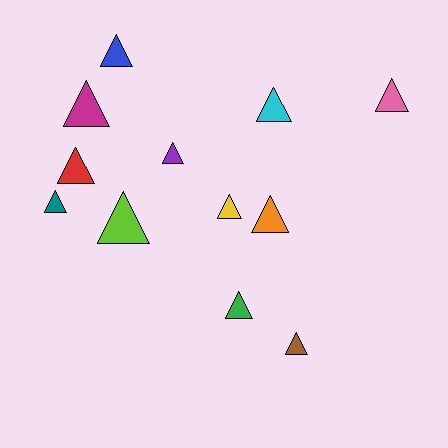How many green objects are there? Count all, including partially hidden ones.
There is 1 green object.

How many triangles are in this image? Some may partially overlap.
There are 12 triangles.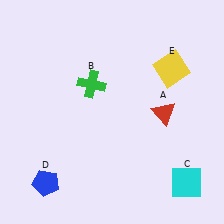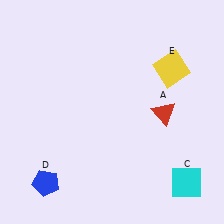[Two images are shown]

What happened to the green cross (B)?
The green cross (B) was removed in Image 2. It was in the top-left area of Image 1.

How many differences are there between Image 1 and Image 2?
There is 1 difference between the two images.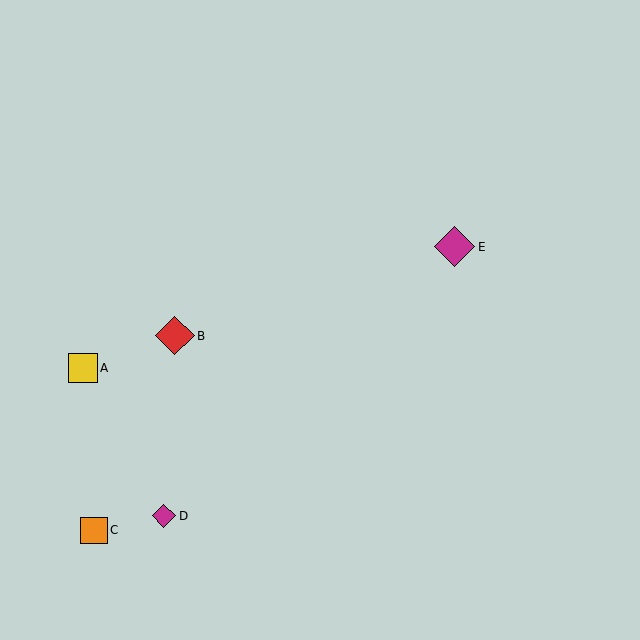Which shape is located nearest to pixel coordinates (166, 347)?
The red diamond (labeled B) at (175, 336) is nearest to that location.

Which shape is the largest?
The magenta diamond (labeled E) is the largest.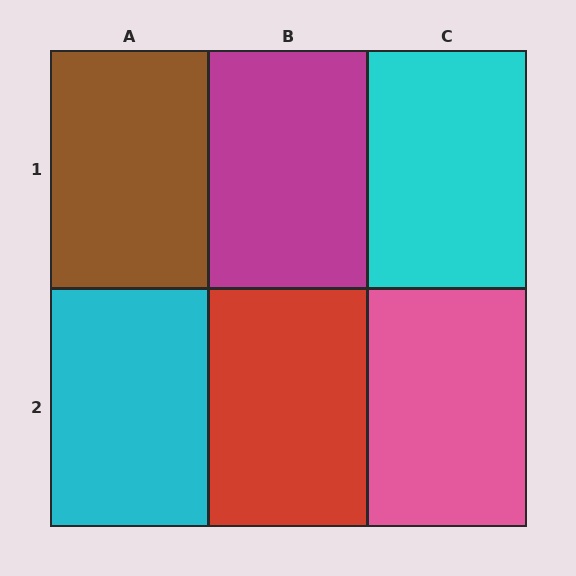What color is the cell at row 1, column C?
Cyan.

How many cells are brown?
1 cell is brown.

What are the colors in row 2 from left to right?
Cyan, red, pink.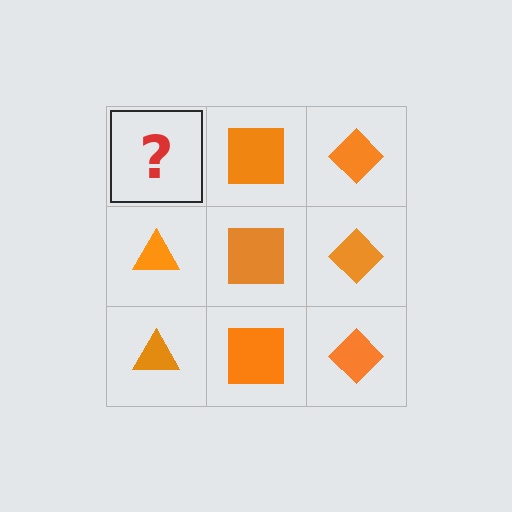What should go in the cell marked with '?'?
The missing cell should contain an orange triangle.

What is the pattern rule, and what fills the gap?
The rule is that each column has a consistent shape. The gap should be filled with an orange triangle.